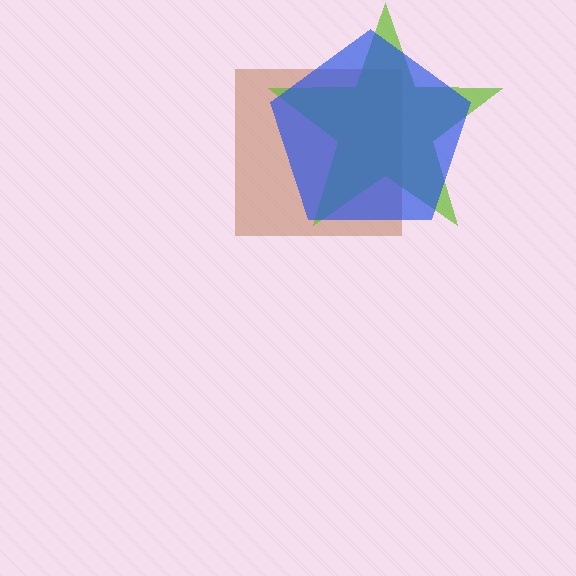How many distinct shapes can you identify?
There are 3 distinct shapes: a brown square, a lime star, a blue pentagon.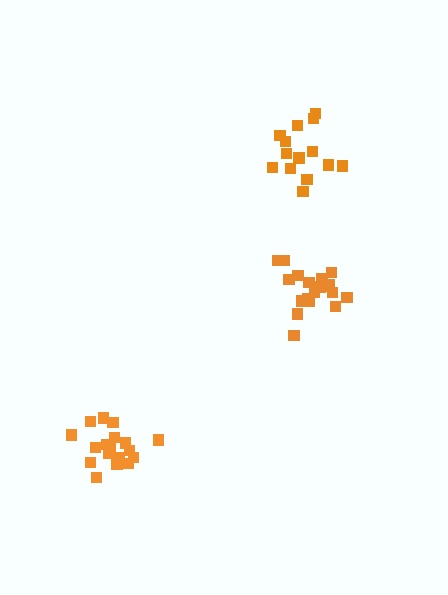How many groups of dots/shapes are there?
There are 3 groups.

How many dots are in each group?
Group 1: 15 dots, Group 2: 19 dots, Group 3: 19 dots (53 total).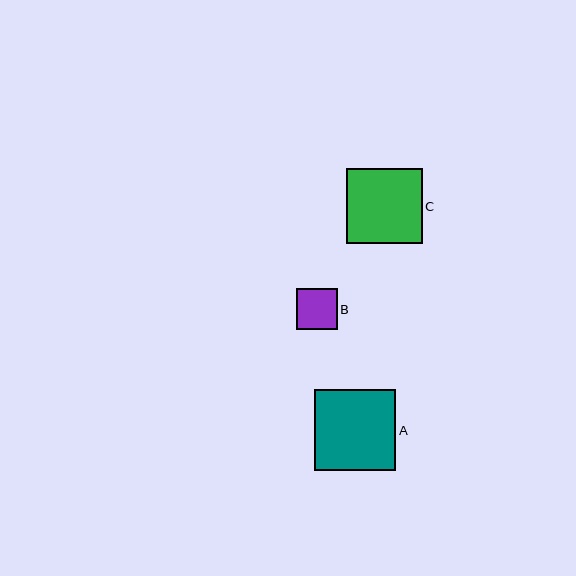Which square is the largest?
Square A is the largest with a size of approximately 82 pixels.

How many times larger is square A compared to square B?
Square A is approximately 2.0 times the size of square B.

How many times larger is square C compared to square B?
Square C is approximately 1.8 times the size of square B.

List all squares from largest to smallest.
From largest to smallest: A, C, B.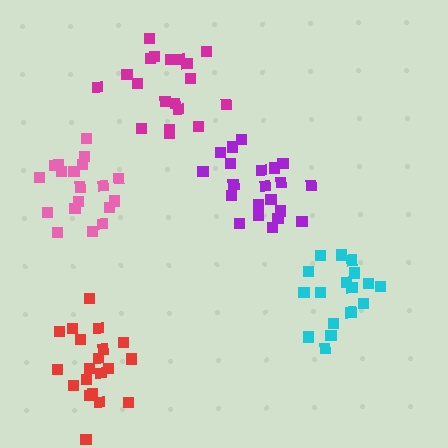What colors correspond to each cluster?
The clusters are colored: magenta, cyan, pink, purple, red.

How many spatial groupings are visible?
There are 5 spatial groupings.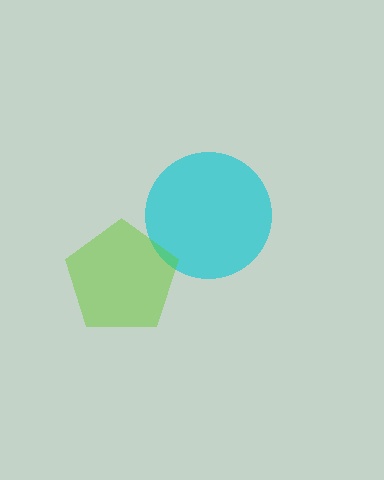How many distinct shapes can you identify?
There are 2 distinct shapes: a cyan circle, a lime pentagon.